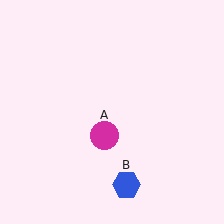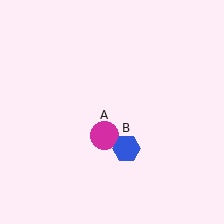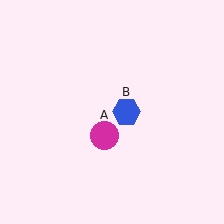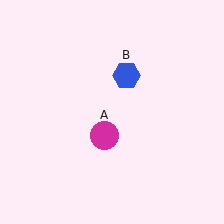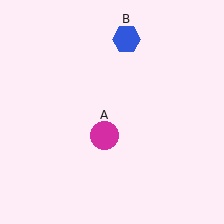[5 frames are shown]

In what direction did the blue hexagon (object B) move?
The blue hexagon (object B) moved up.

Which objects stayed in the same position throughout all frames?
Magenta circle (object A) remained stationary.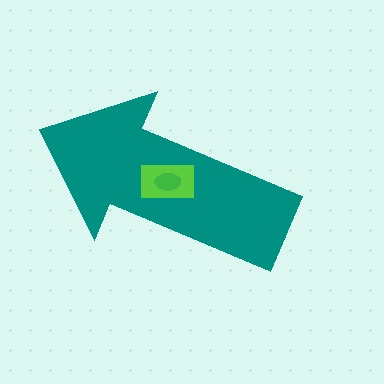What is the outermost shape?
The teal arrow.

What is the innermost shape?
The green ellipse.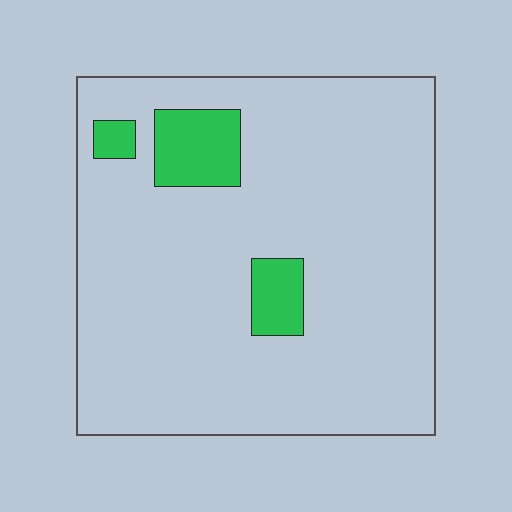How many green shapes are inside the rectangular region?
3.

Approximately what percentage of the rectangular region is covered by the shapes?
Approximately 10%.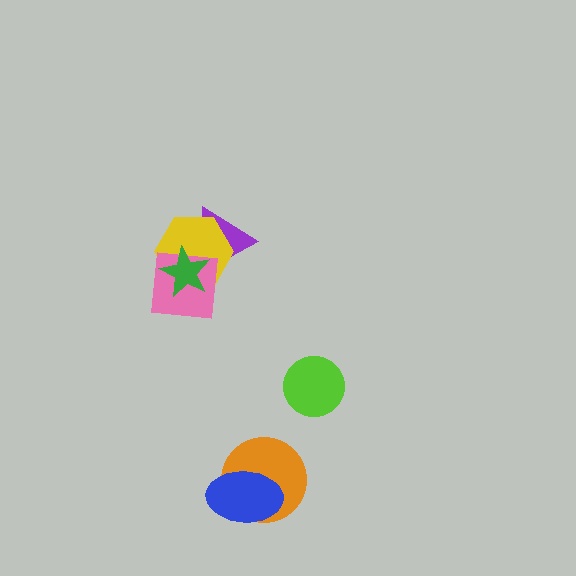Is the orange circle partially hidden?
Yes, it is partially covered by another shape.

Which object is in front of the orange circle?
The blue ellipse is in front of the orange circle.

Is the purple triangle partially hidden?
Yes, it is partially covered by another shape.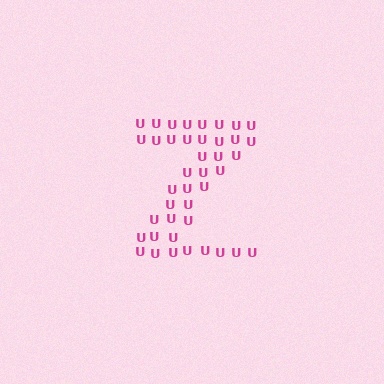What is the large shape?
The large shape is the letter Z.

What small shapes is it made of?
It is made of small letter U's.